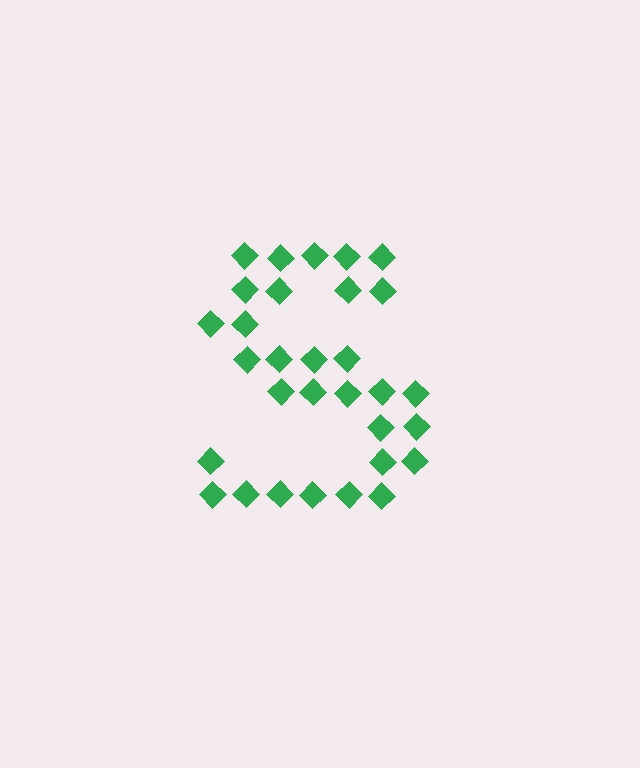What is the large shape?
The large shape is the letter S.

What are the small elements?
The small elements are diamonds.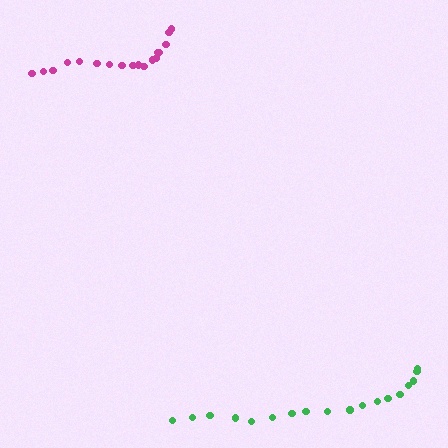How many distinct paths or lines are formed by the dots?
There are 2 distinct paths.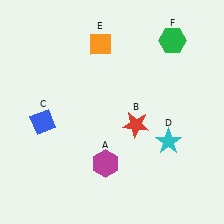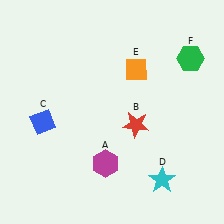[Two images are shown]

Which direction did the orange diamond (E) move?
The orange diamond (E) moved right.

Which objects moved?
The objects that moved are: the cyan star (D), the orange diamond (E), the green hexagon (F).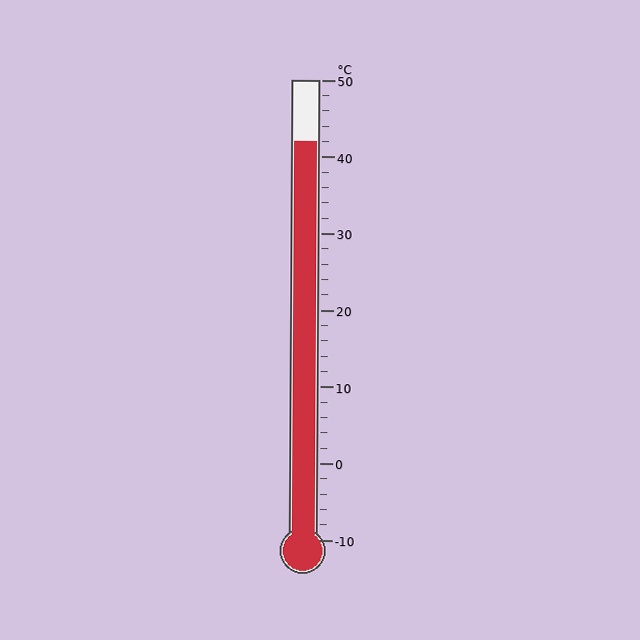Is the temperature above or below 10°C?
The temperature is above 10°C.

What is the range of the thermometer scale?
The thermometer scale ranges from -10°C to 50°C.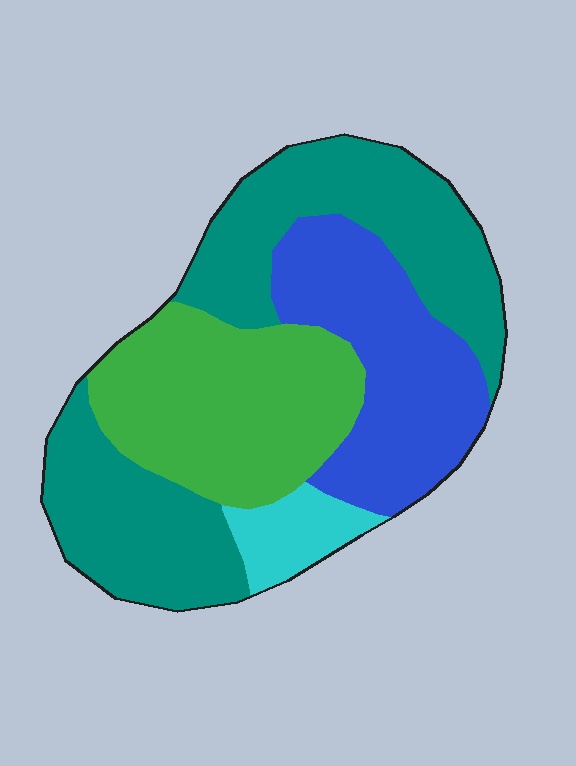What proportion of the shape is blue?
Blue covers around 25% of the shape.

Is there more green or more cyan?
Green.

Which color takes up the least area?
Cyan, at roughly 5%.